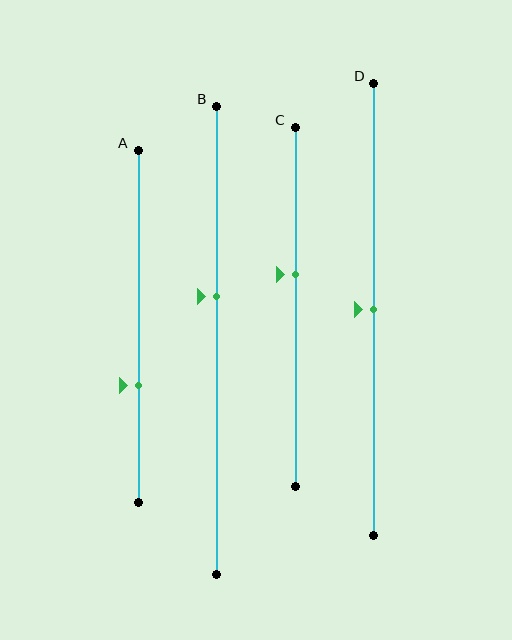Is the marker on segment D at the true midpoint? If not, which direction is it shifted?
Yes, the marker on segment D is at the true midpoint.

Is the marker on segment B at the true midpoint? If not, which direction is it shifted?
No, the marker on segment B is shifted upward by about 9% of the segment length.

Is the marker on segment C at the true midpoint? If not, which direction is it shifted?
No, the marker on segment C is shifted upward by about 9% of the segment length.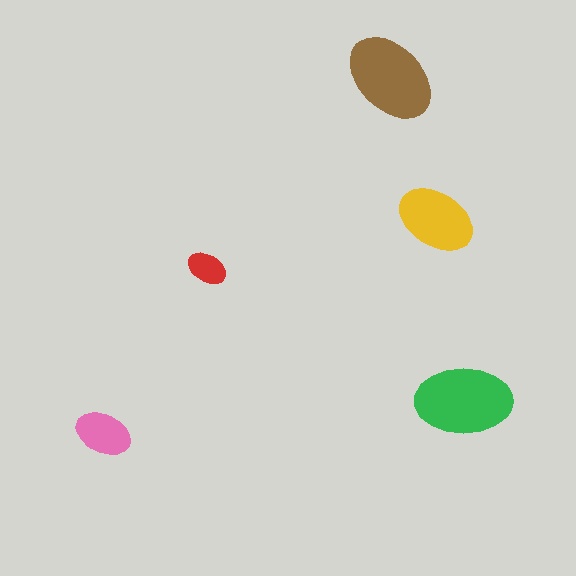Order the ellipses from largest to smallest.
the green one, the brown one, the yellow one, the pink one, the red one.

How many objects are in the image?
There are 5 objects in the image.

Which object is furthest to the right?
The green ellipse is rightmost.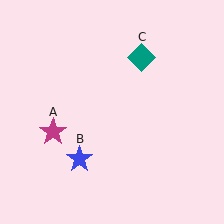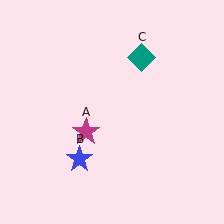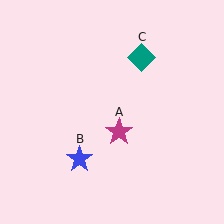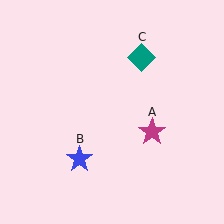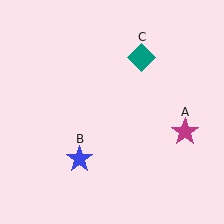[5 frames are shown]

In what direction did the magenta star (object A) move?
The magenta star (object A) moved right.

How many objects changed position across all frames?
1 object changed position: magenta star (object A).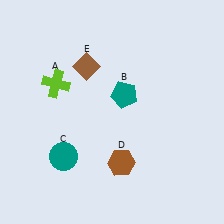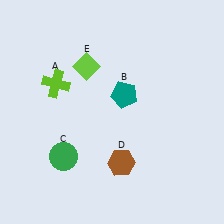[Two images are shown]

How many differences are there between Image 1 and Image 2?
There are 2 differences between the two images.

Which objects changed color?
C changed from teal to green. E changed from brown to lime.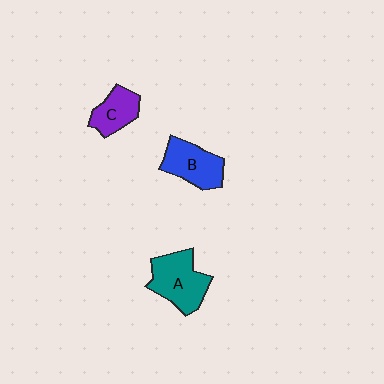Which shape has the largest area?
Shape A (teal).